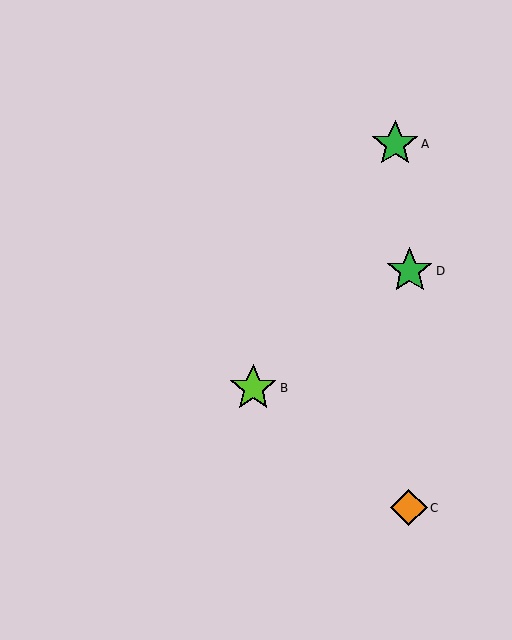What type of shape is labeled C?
Shape C is an orange diamond.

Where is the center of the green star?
The center of the green star is at (395, 144).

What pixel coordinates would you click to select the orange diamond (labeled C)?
Click at (409, 508) to select the orange diamond C.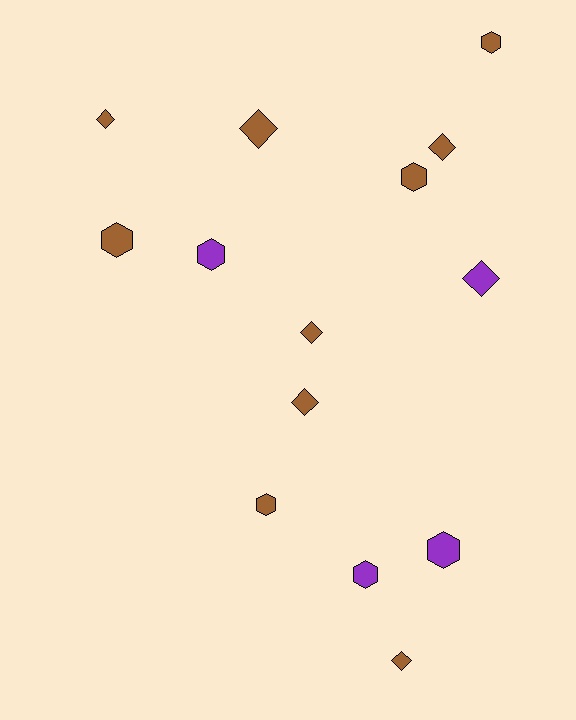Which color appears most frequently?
Brown, with 10 objects.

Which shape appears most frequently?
Hexagon, with 7 objects.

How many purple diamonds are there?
There is 1 purple diamond.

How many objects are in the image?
There are 14 objects.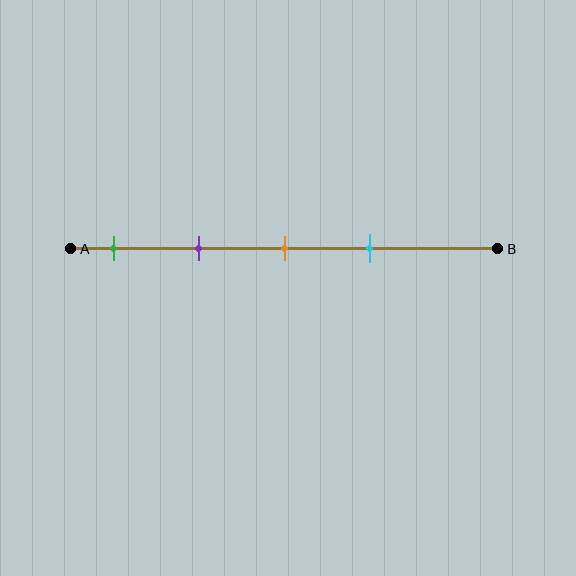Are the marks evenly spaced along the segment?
Yes, the marks are approximately evenly spaced.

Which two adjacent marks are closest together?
The orange and cyan marks are the closest adjacent pair.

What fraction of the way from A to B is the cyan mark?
The cyan mark is approximately 70% (0.7) of the way from A to B.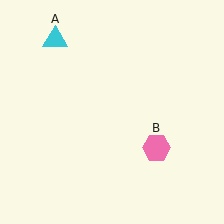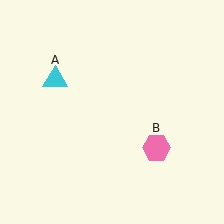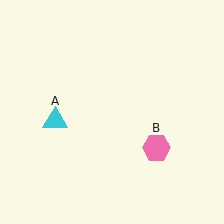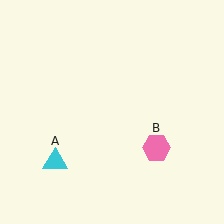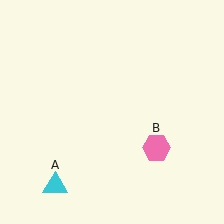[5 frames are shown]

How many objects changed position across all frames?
1 object changed position: cyan triangle (object A).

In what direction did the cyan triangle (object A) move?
The cyan triangle (object A) moved down.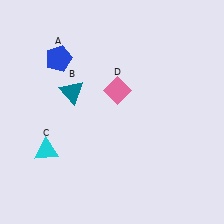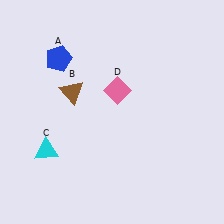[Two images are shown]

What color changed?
The triangle (B) changed from teal in Image 1 to brown in Image 2.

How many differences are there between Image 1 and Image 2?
There is 1 difference between the two images.